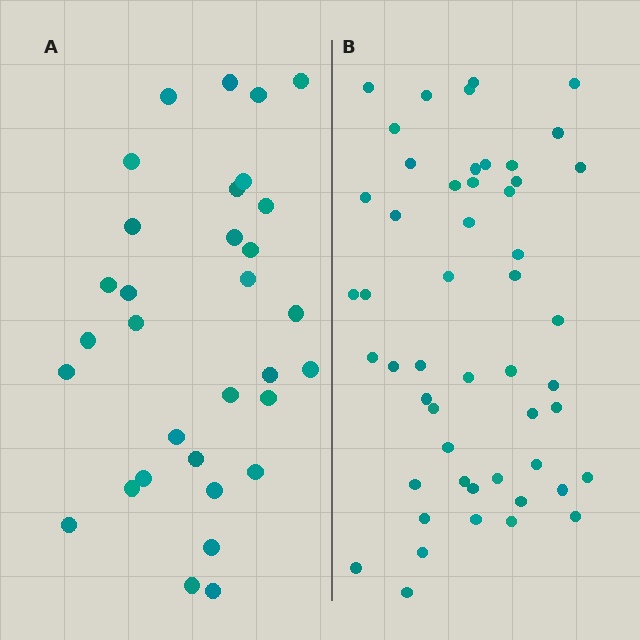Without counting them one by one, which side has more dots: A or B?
Region B (the right region) has more dots.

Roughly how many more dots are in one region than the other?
Region B has approximately 20 more dots than region A.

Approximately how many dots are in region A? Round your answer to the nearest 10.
About 30 dots. (The exact count is 32, which rounds to 30.)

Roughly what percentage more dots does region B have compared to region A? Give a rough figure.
About 60% more.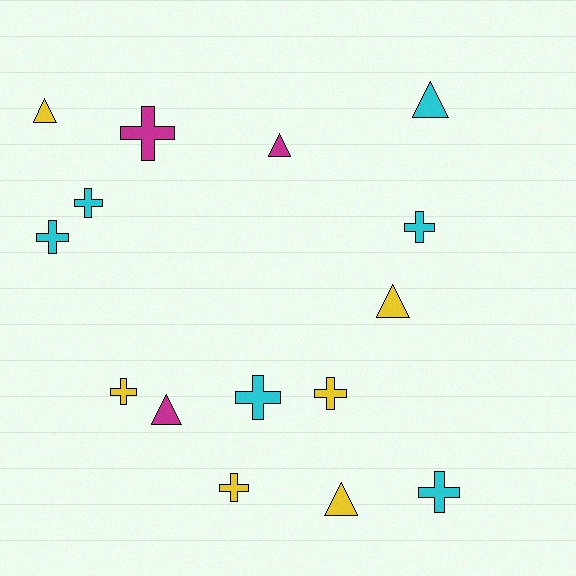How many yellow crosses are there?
There are 3 yellow crosses.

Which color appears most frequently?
Yellow, with 6 objects.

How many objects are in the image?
There are 15 objects.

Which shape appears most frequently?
Cross, with 9 objects.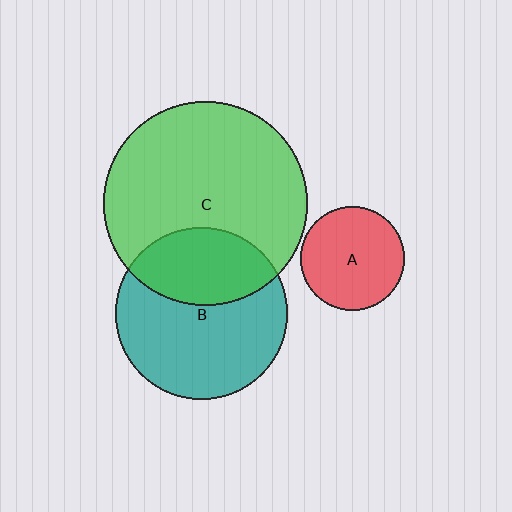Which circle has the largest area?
Circle C (green).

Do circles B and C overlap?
Yes.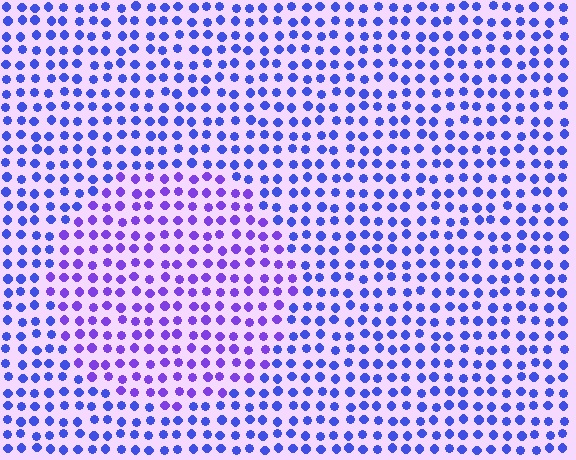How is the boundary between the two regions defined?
The boundary is defined purely by a slight shift in hue (about 30 degrees). Spacing, size, and orientation are identical on both sides.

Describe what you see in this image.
The image is filled with small blue elements in a uniform arrangement. A circle-shaped region is visible where the elements are tinted to a slightly different hue, forming a subtle color boundary.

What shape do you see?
I see a circle.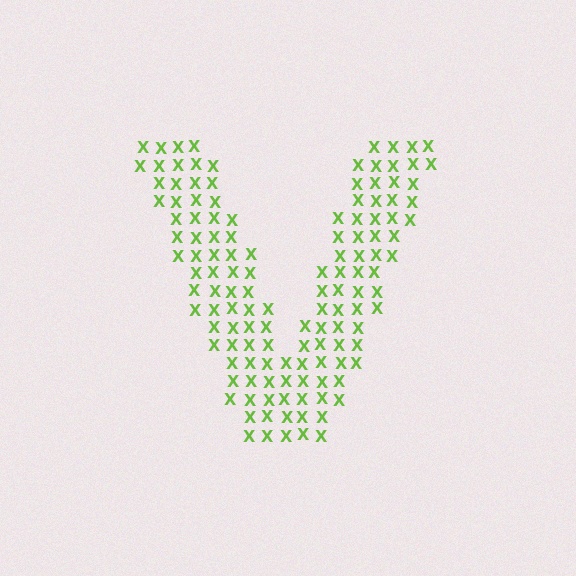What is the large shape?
The large shape is the letter V.